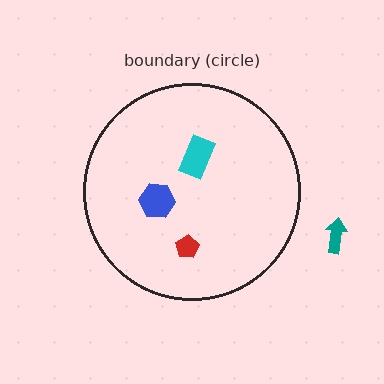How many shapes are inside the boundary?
3 inside, 1 outside.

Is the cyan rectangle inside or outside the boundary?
Inside.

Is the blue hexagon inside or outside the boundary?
Inside.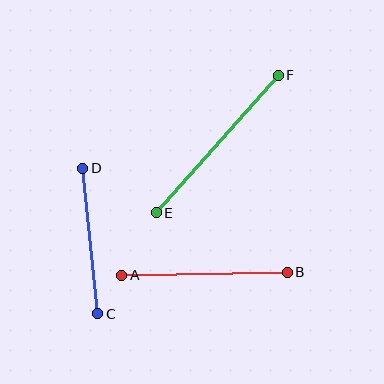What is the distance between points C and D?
The distance is approximately 147 pixels.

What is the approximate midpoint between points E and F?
The midpoint is at approximately (217, 144) pixels.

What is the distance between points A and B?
The distance is approximately 165 pixels.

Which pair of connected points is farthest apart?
Points E and F are farthest apart.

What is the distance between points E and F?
The distance is approximately 184 pixels.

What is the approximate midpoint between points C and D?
The midpoint is at approximately (90, 241) pixels.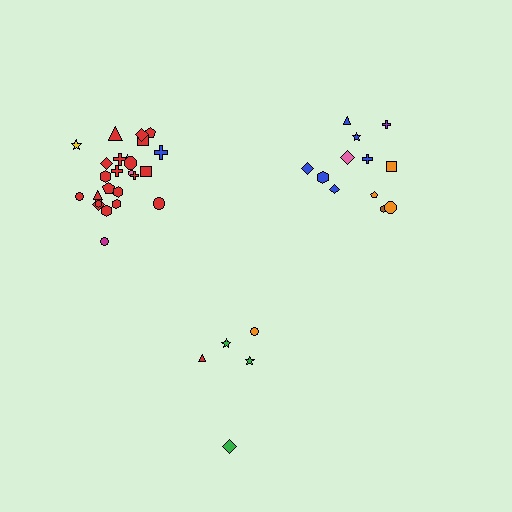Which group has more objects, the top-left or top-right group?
The top-left group.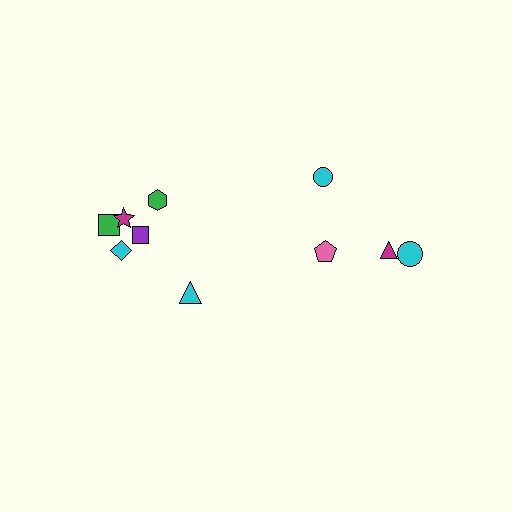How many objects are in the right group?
There are 4 objects.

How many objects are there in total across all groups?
There are 10 objects.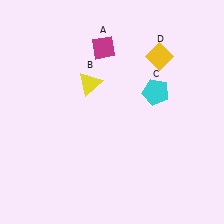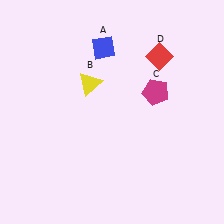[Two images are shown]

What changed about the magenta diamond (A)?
In Image 1, A is magenta. In Image 2, it changed to blue.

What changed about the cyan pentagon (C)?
In Image 1, C is cyan. In Image 2, it changed to magenta.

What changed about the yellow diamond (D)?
In Image 1, D is yellow. In Image 2, it changed to red.